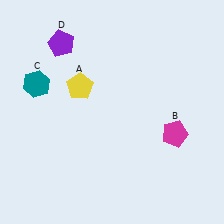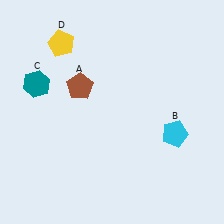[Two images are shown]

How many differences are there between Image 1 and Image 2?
There are 3 differences between the two images.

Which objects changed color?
A changed from yellow to brown. B changed from magenta to cyan. D changed from purple to yellow.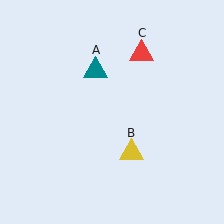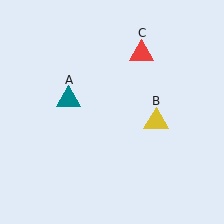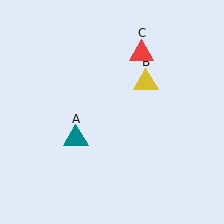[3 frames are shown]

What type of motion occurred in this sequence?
The teal triangle (object A), yellow triangle (object B) rotated counterclockwise around the center of the scene.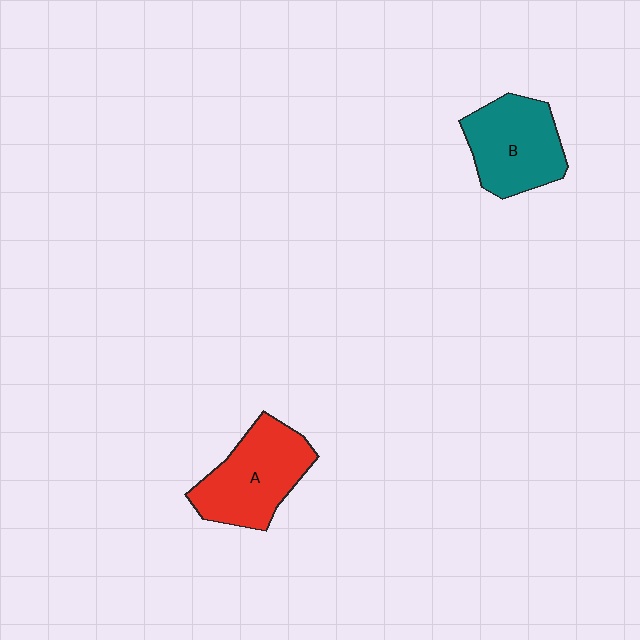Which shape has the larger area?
Shape A (red).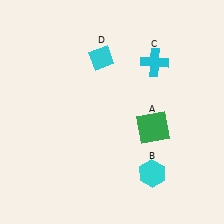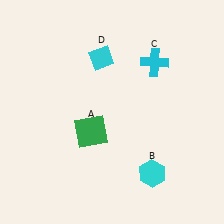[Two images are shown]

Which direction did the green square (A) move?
The green square (A) moved left.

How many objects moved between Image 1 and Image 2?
1 object moved between the two images.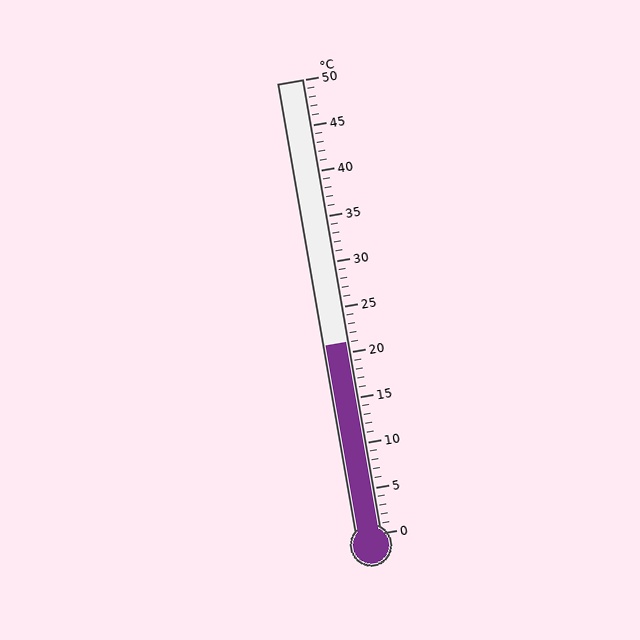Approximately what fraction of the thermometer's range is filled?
The thermometer is filled to approximately 40% of its range.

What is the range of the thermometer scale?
The thermometer scale ranges from 0°C to 50°C.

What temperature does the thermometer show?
The thermometer shows approximately 21°C.